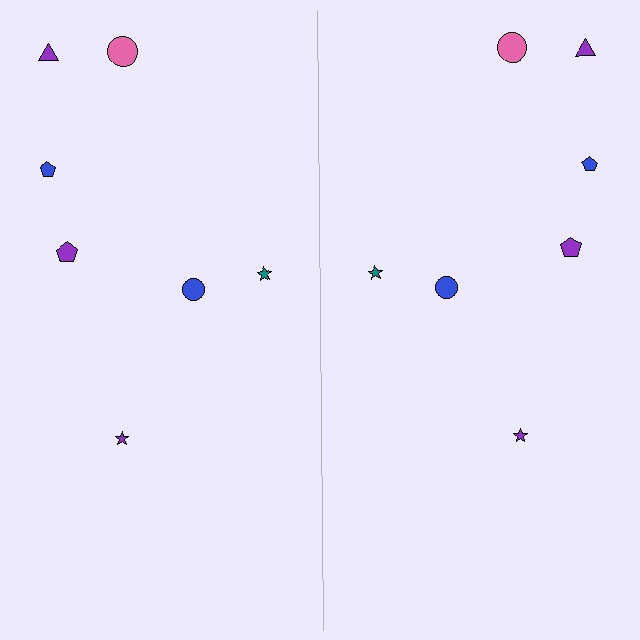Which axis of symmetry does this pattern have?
The pattern has a vertical axis of symmetry running through the center of the image.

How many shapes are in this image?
There are 14 shapes in this image.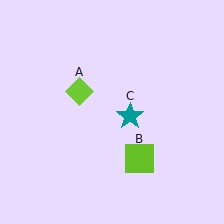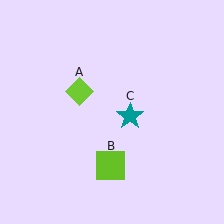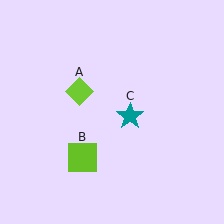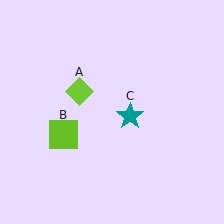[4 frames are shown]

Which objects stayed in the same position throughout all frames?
Lime diamond (object A) and teal star (object C) remained stationary.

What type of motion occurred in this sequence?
The lime square (object B) rotated clockwise around the center of the scene.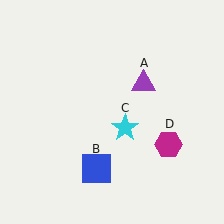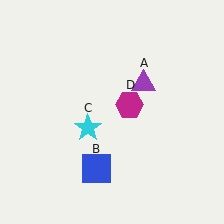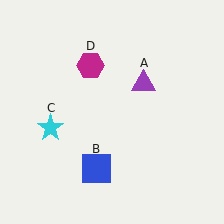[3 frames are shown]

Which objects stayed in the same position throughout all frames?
Purple triangle (object A) and blue square (object B) remained stationary.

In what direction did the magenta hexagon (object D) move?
The magenta hexagon (object D) moved up and to the left.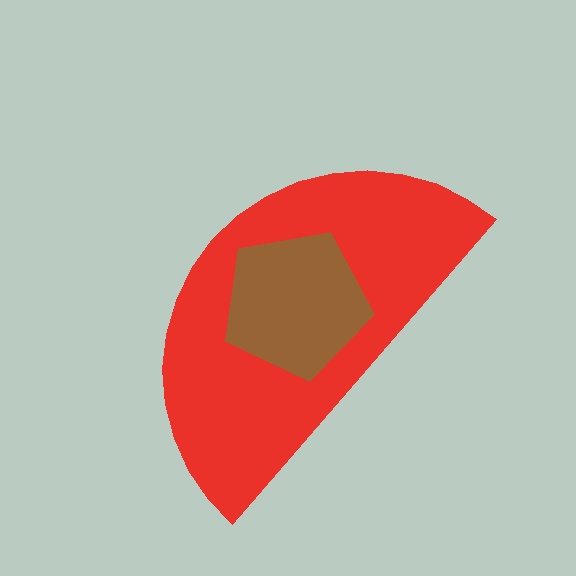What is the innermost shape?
The brown pentagon.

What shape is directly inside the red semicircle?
The brown pentagon.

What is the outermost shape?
The red semicircle.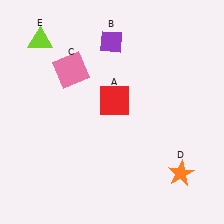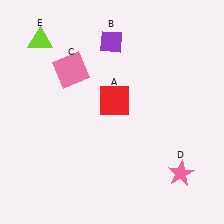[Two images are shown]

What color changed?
The star (D) changed from orange in Image 1 to pink in Image 2.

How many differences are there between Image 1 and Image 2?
There is 1 difference between the two images.